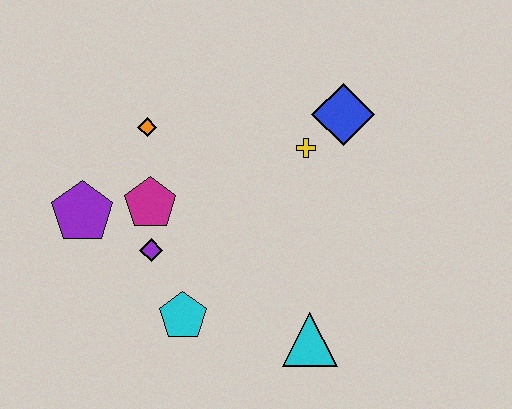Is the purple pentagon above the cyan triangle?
Yes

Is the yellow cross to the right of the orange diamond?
Yes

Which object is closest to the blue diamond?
The yellow cross is closest to the blue diamond.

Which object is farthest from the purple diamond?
The blue diamond is farthest from the purple diamond.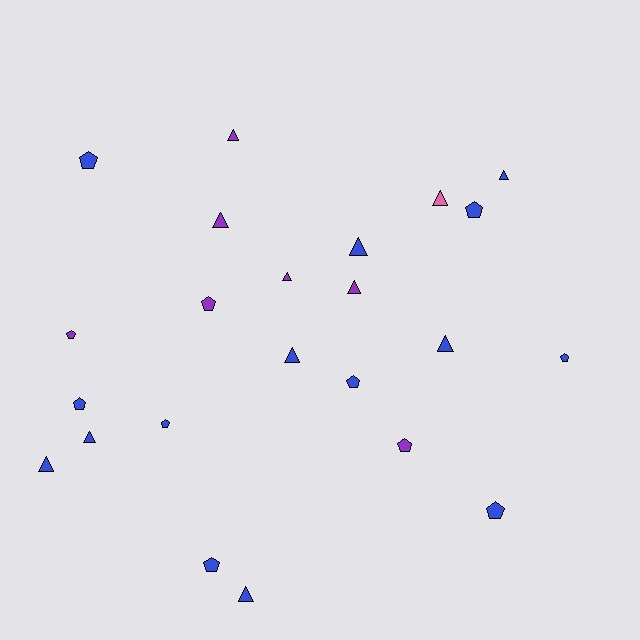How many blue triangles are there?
There are 7 blue triangles.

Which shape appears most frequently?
Triangle, with 12 objects.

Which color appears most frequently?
Blue, with 15 objects.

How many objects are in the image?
There are 23 objects.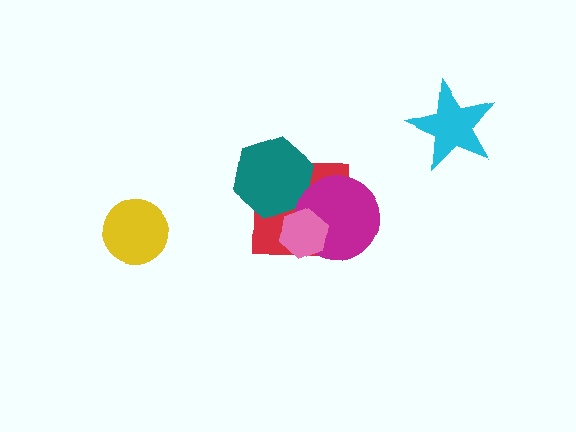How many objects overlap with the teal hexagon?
1 object overlaps with the teal hexagon.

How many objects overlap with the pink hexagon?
2 objects overlap with the pink hexagon.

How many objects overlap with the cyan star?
0 objects overlap with the cyan star.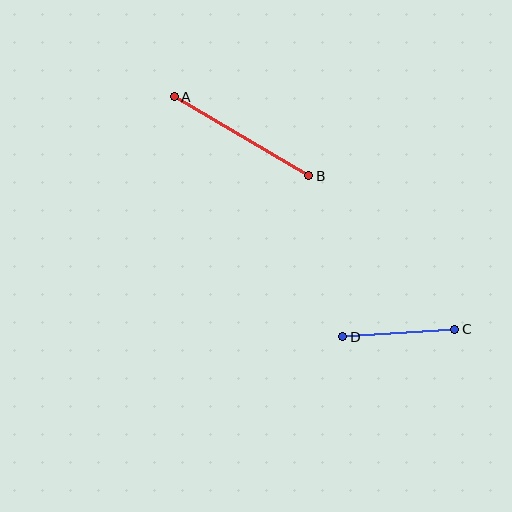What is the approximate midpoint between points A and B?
The midpoint is at approximately (242, 136) pixels.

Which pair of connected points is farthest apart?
Points A and B are farthest apart.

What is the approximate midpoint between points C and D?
The midpoint is at approximately (399, 333) pixels.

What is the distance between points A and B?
The distance is approximately 156 pixels.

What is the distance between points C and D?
The distance is approximately 112 pixels.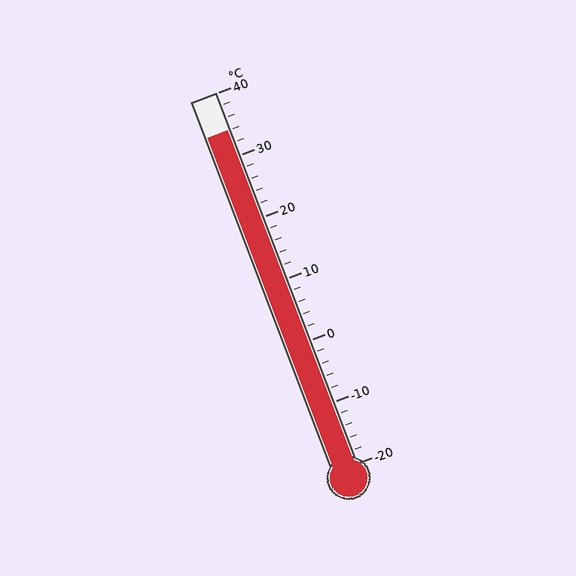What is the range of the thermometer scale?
The thermometer scale ranges from -20°C to 40°C.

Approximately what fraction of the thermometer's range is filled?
The thermometer is filled to approximately 90% of its range.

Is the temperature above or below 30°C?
The temperature is above 30°C.